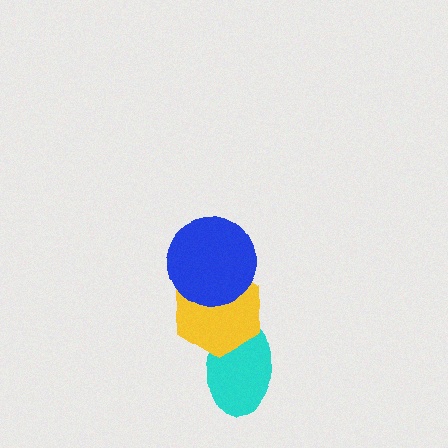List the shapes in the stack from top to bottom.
From top to bottom: the blue circle, the yellow hexagon, the cyan ellipse.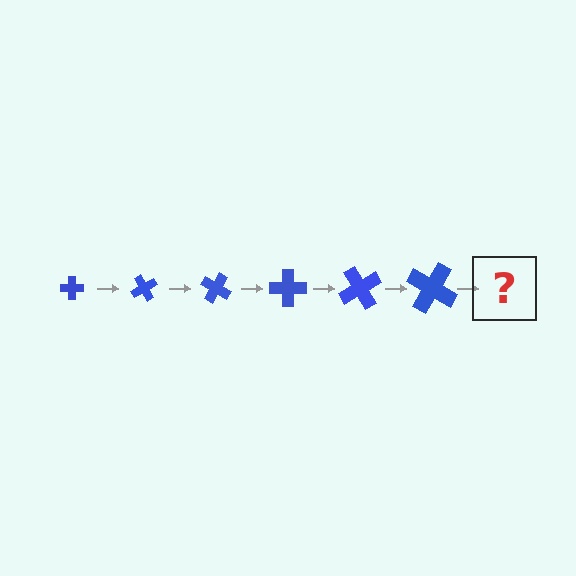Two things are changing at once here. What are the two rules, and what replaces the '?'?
The two rules are that the cross grows larger each step and it rotates 60 degrees each step. The '?' should be a cross, larger than the previous one and rotated 360 degrees from the start.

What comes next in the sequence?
The next element should be a cross, larger than the previous one and rotated 360 degrees from the start.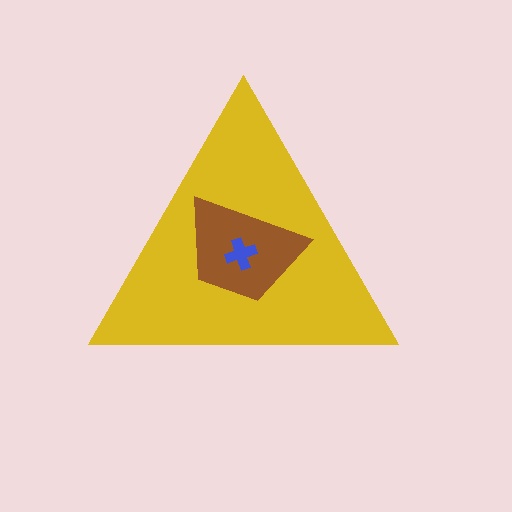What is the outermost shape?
The yellow triangle.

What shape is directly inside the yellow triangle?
The brown trapezoid.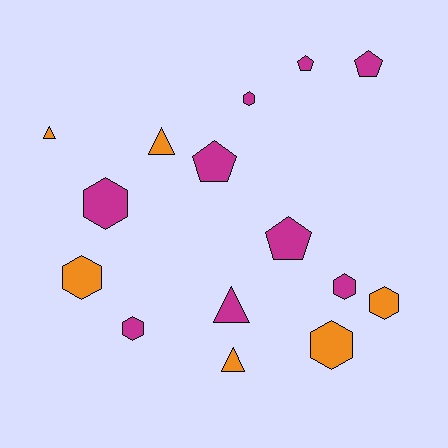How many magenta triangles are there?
There is 1 magenta triangle.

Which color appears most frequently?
Magenta, with 9 objects.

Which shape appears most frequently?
Hexagon, with 7 objects.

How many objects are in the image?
There are 15 objects.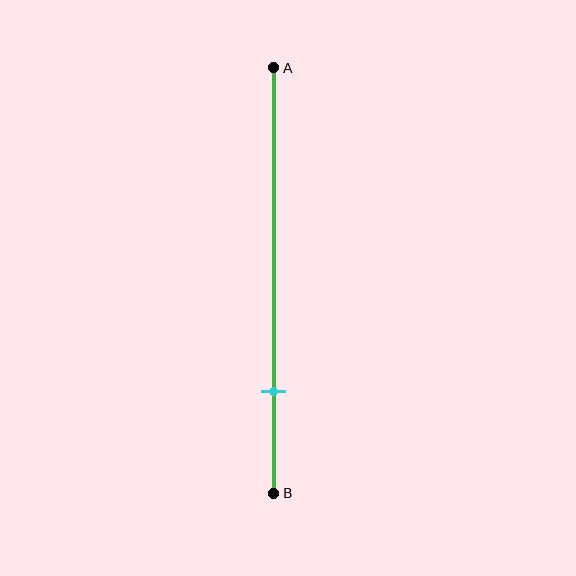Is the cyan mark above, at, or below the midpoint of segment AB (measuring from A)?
The cyan mark is below the midpoint of segment AB.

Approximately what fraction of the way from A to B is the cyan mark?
The cyan mark is approximately 75% of the way from A to B.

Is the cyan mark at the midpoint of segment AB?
No, the mark is at about 75% from A, not at the 50% midpoint.